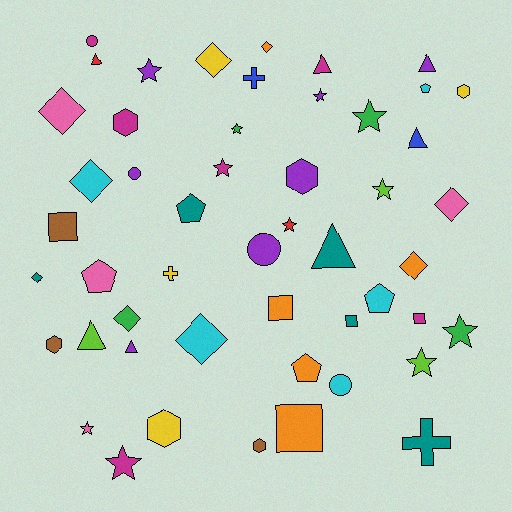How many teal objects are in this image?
There are 5 teal objects.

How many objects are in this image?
There are 50 objects.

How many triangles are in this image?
There are 7 triangles.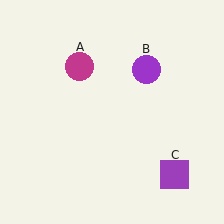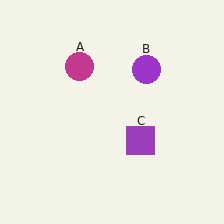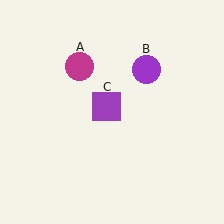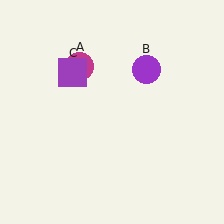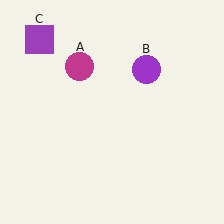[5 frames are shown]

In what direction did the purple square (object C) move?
The purple square (object C) moved up and to the left.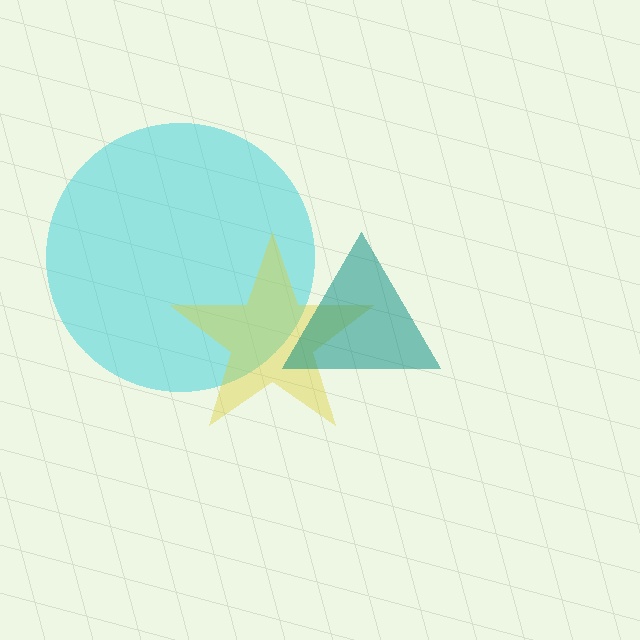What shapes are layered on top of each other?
The layered shapes are: a cyan circle, a yellow star, a teal triangle.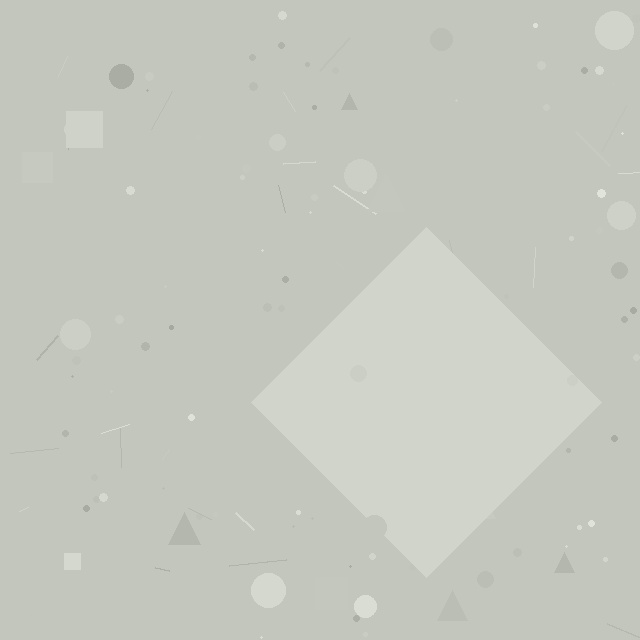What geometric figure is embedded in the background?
A diamond is embedded in the background.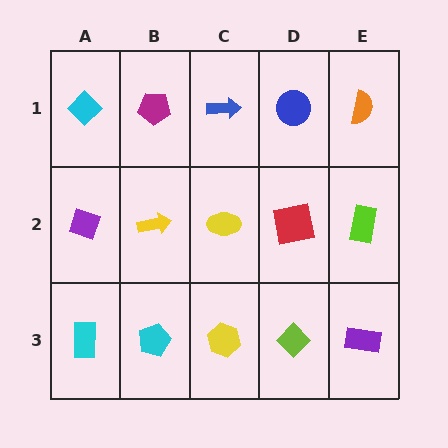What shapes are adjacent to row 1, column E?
A lime rectangle (row 2, column E), a blue circle (row 1, column D).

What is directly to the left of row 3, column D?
A yellow hexagon.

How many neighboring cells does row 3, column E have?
2.